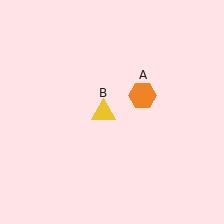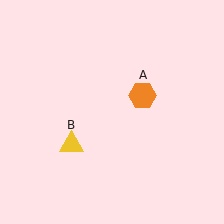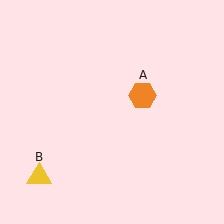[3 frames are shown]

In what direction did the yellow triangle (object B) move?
The yellow triangle (object B) moved down and to the left.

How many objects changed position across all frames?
1 object changed position: yellow triangle (object B).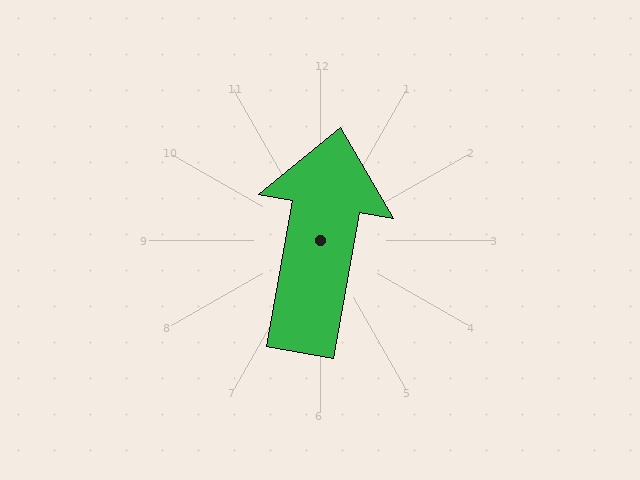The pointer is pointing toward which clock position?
Roughly 12 o'clock.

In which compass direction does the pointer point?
North.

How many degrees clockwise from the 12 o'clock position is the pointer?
Approximately 10 degrees.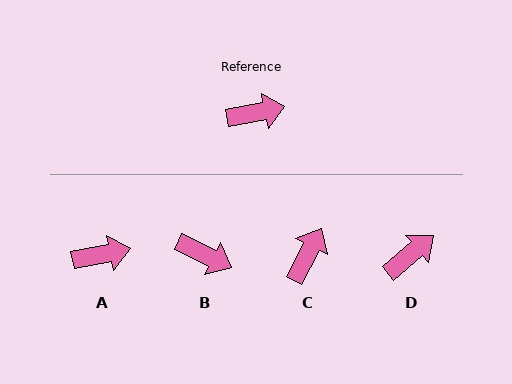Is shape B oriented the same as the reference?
No, it is off by about 37 degrees.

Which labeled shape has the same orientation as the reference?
A.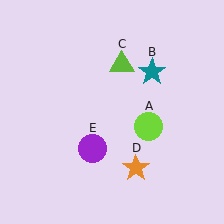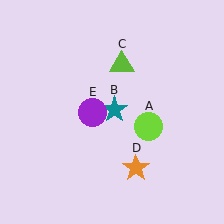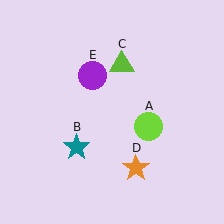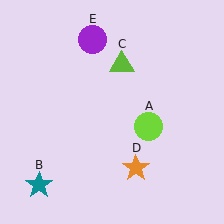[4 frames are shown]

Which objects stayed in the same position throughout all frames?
Lime circle (object A) and lime triangle (object C) and orange star (object D) remained stationary.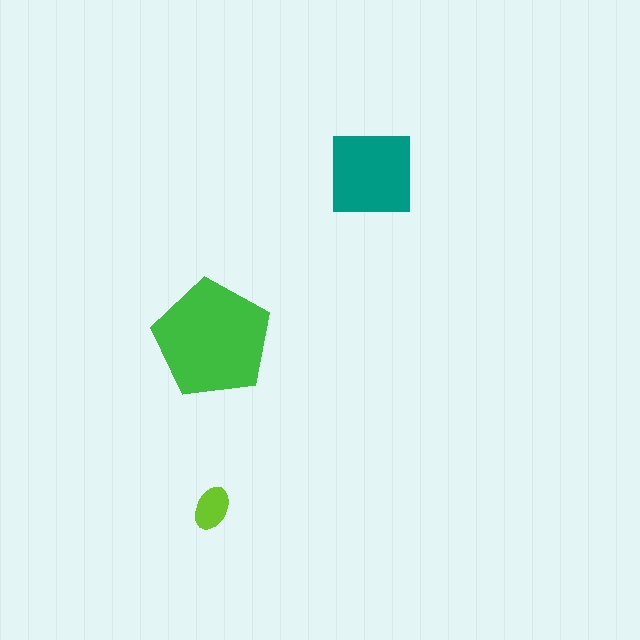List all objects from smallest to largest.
The lime ellipse, the teal square, the green pentagon.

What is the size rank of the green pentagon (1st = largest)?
1st.